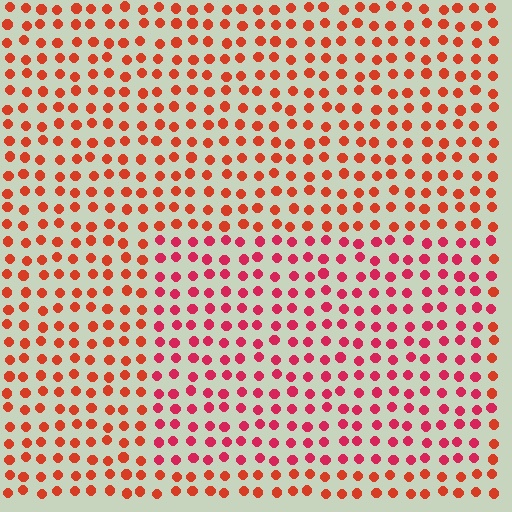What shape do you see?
I see a rectangle.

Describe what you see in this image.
The image is filled with small red elements in a uniform arrangement. A rectangle-shaped region is visible where the elements are tinted to a slightly different hue, forming a subtle color boundary.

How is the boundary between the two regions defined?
The boundary is defined purely by a slight shift in hue (about 26 degrees). Spacing, size, and orientation are identical on both sides.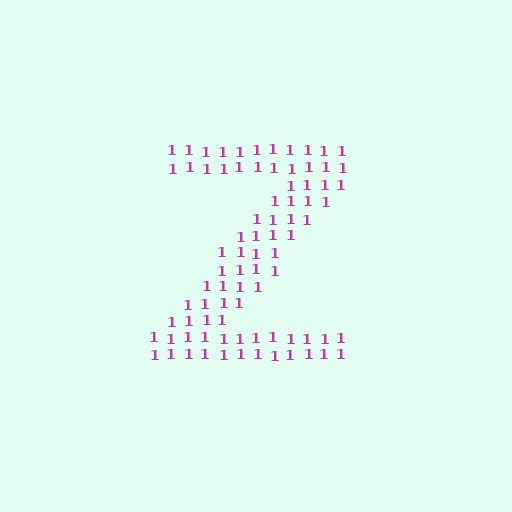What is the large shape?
The large shape is the letter Z.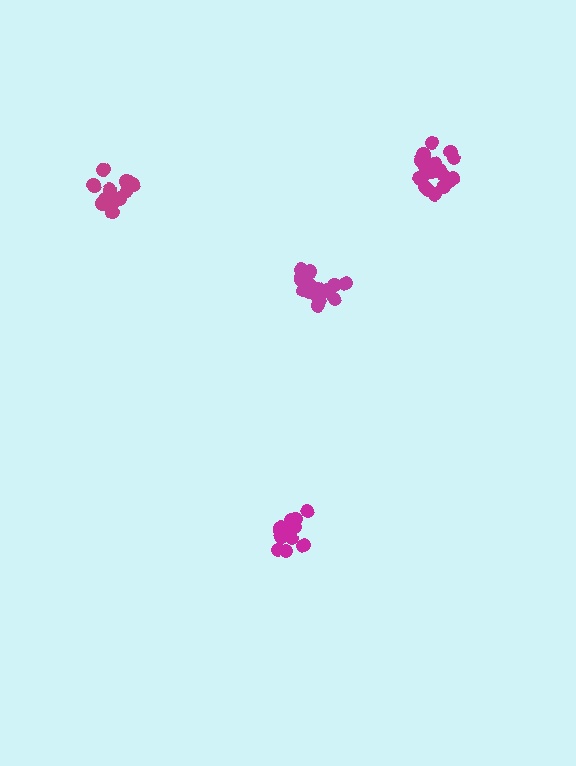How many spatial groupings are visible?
There are 4 spatial groupings.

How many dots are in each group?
Group 1: 14 dots, Group 2: 15 dots, Group 3: 19 dots, Group 4: 13 dots (61 total).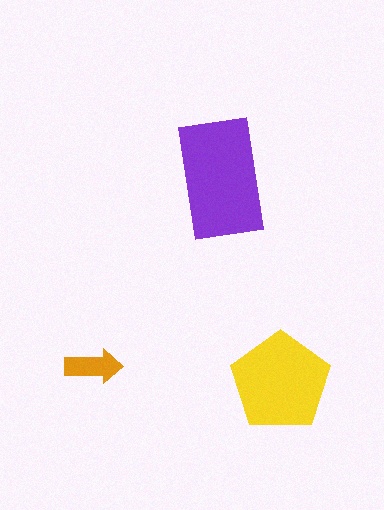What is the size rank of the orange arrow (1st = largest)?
3rd.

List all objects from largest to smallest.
The purple rectangle, the yellow pentagon, the orange arrow.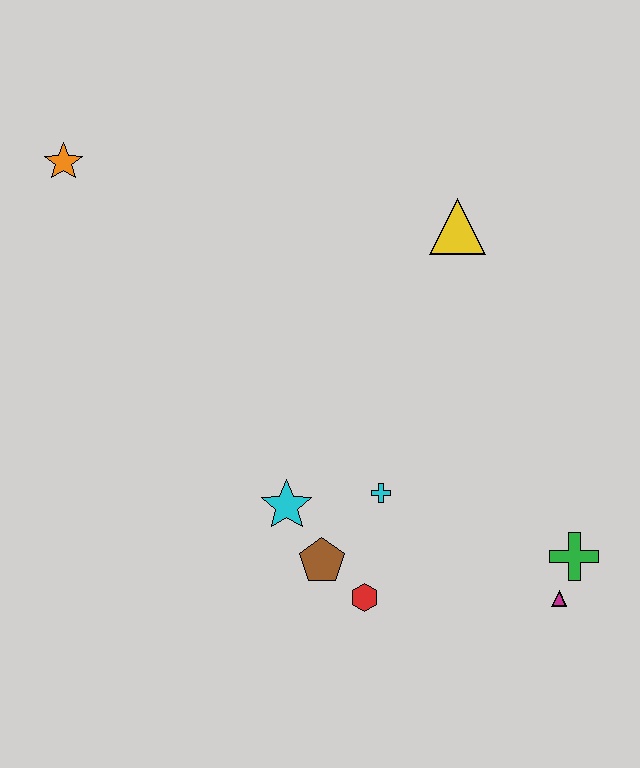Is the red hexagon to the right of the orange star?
Yes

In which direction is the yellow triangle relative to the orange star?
The yellow triangle is to the right of the orange star.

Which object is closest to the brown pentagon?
The red hexagon is closest to the brown pentagon.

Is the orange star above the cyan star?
Yes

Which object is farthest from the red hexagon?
The orange star is farthest from the red hexagon.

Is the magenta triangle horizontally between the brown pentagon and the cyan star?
No